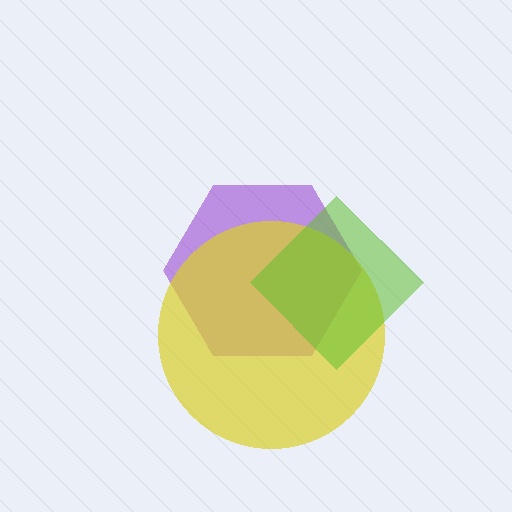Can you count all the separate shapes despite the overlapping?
Yes, there are 3 separate shapes.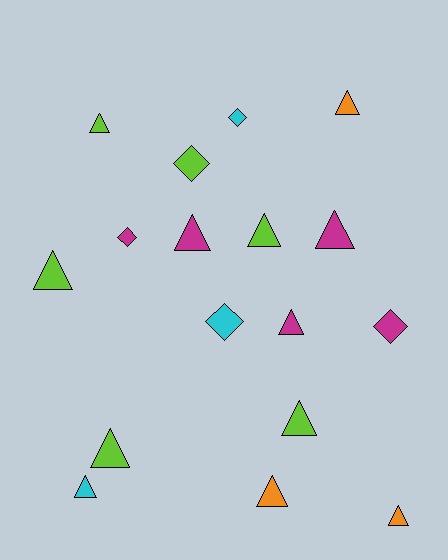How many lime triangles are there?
There are 5 lime triangles.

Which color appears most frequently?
Lime, with 6 objects.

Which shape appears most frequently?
Triangle, with 12 objects.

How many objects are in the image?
There are 17 objects.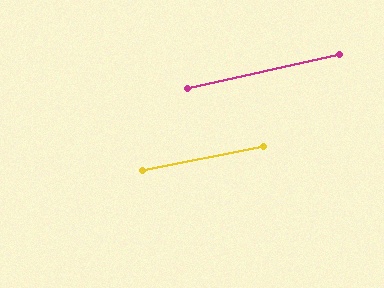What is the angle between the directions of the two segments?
Approximately 1 degree.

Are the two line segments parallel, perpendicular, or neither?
Parallel — their directions differ by only 1.4°.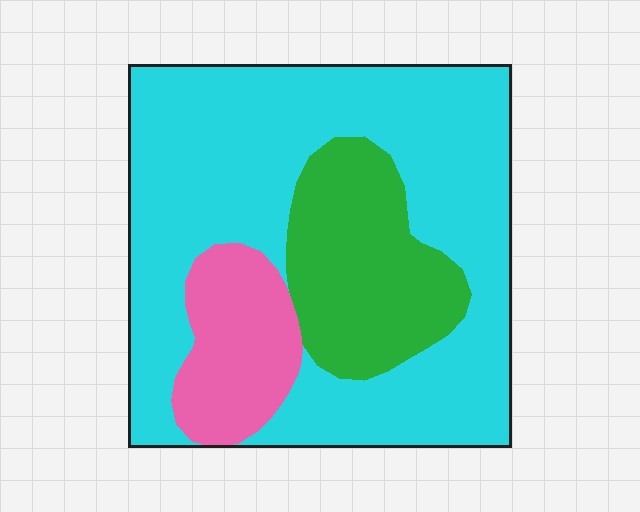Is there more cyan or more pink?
Cyan.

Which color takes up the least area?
Pink, at roughly 15%.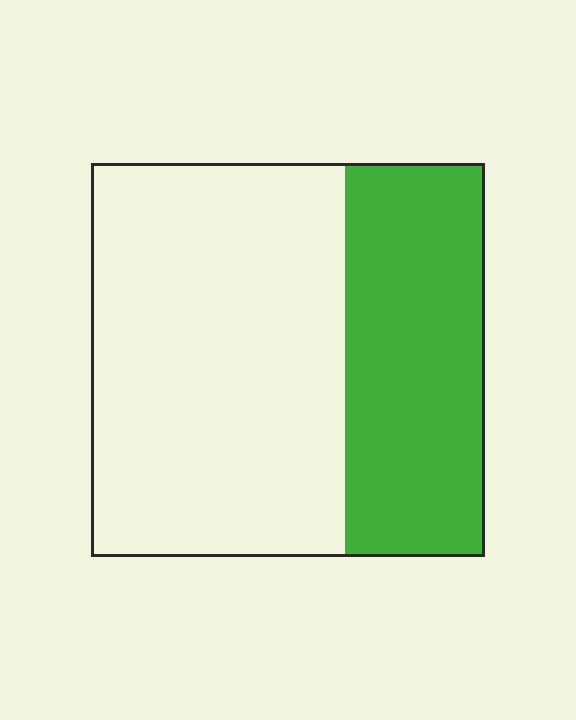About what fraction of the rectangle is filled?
About three eighths (3/8).